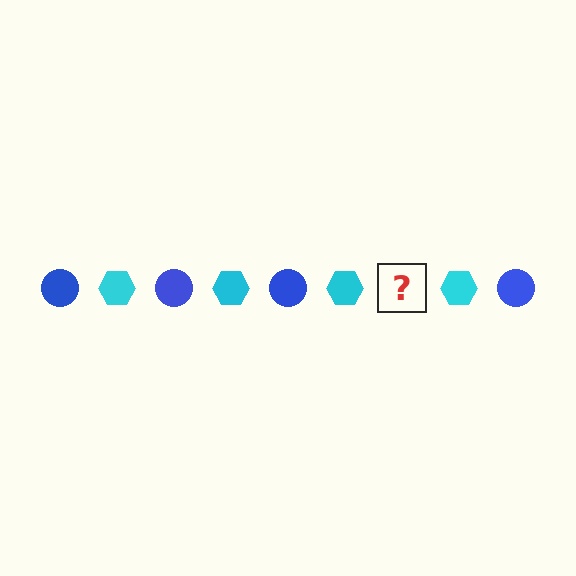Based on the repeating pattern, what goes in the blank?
The blank should be a blue circle.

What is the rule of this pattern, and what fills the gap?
The rule is that the pattern alternates between blue circle and cyan hexagon. The gap should be filled with a blue circle.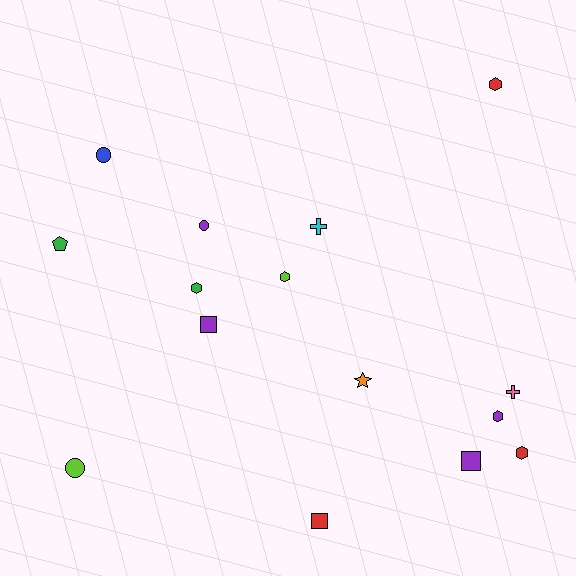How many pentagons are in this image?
There is 1 pentagon.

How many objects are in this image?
There are 15 objects.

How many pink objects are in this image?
There is 1 pink object.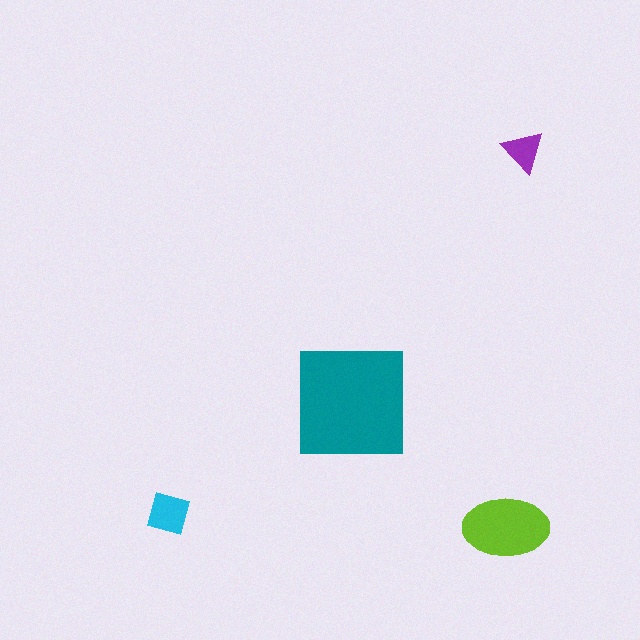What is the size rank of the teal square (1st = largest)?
1st.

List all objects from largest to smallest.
The teal square, the lime ellipse, the cyan diamond, the purple triangle.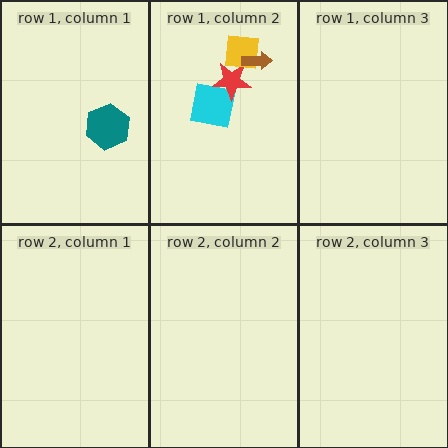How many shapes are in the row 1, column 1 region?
1.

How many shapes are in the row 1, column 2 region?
4.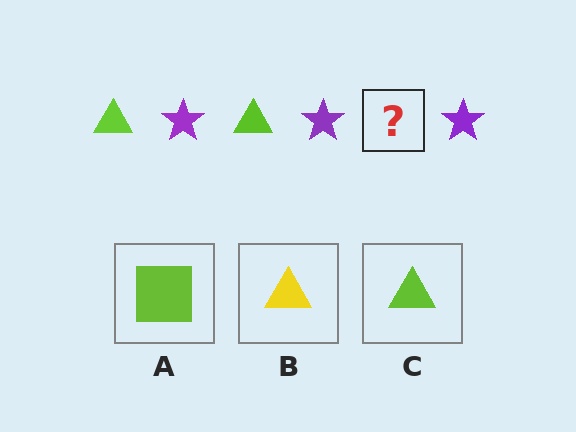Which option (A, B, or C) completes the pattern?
C.